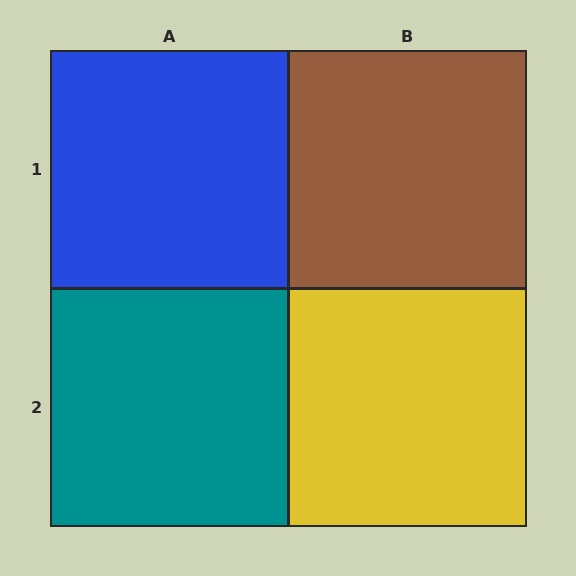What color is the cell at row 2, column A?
Teal.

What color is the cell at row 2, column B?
Yellow.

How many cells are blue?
1 cell is blue.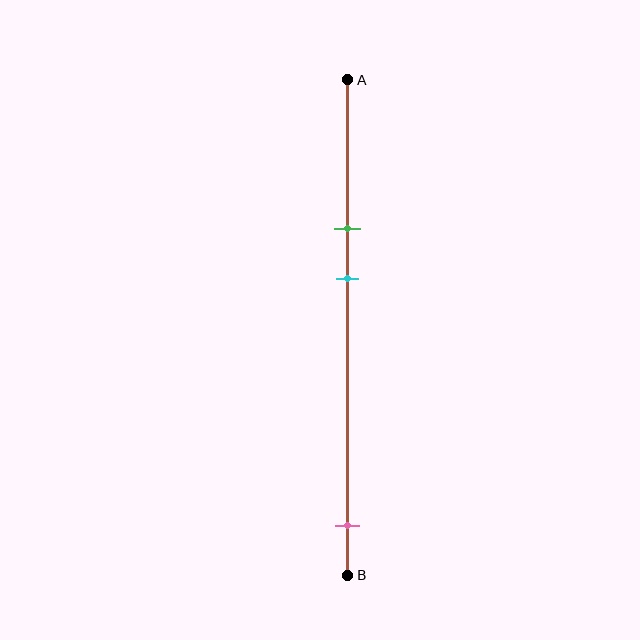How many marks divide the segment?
There are 3 marks dividing the segment.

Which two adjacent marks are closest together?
The green and cyan marks are the closest adjacent pair.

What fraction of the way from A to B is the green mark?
The green mark is approximately 30% (0.3) of the way from A to B.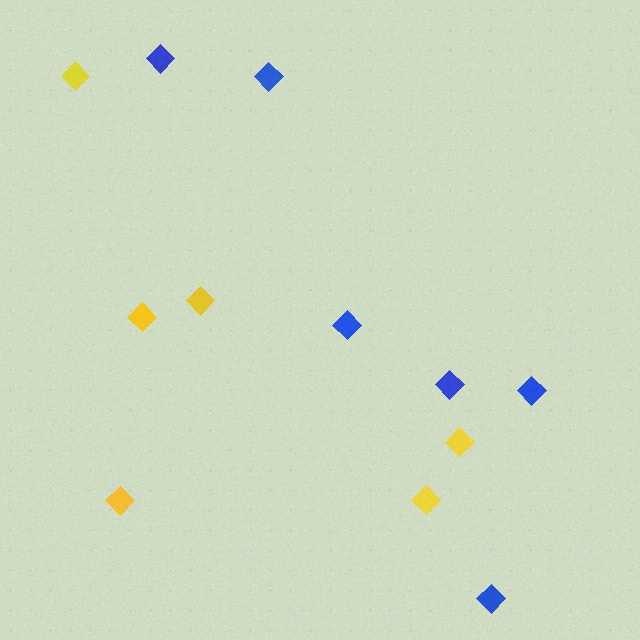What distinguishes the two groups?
There are 2 groups: one group of yellow diamonds (6) and one group of blue diamonds (6).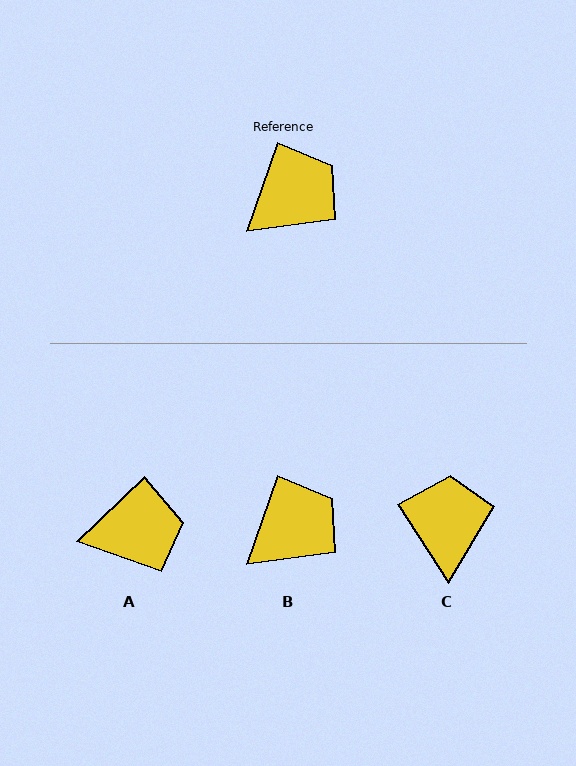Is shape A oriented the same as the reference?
No, it is off by about 27 degrees.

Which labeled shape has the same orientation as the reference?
B.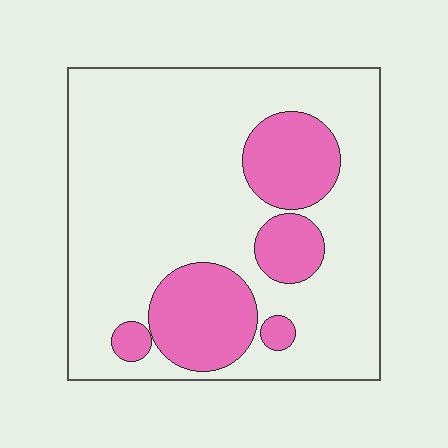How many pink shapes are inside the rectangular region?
5.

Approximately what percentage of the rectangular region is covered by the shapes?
Approximately 25%.